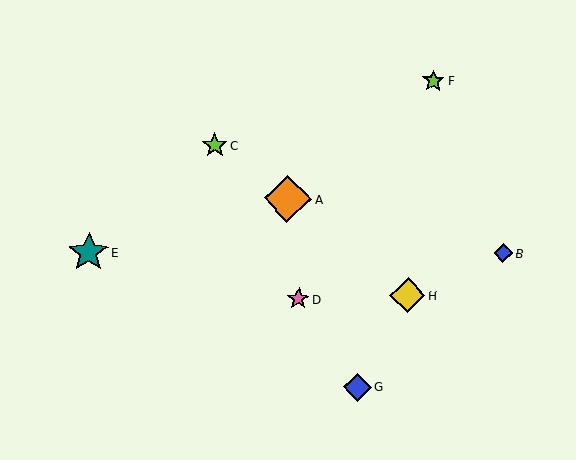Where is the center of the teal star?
The center of the teal star is at (89, 252).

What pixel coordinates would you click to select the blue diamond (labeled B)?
Click at (503, 253) to select the blue diamond B.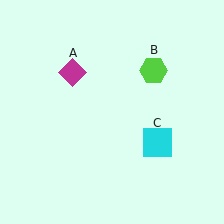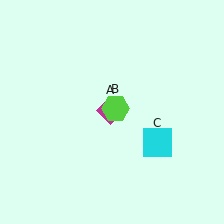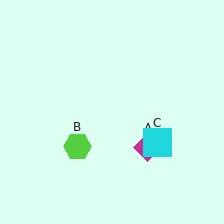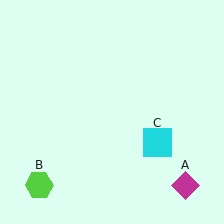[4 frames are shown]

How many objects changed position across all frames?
2 objects changed position: magenta diamond (object A), lime hexagon (object B).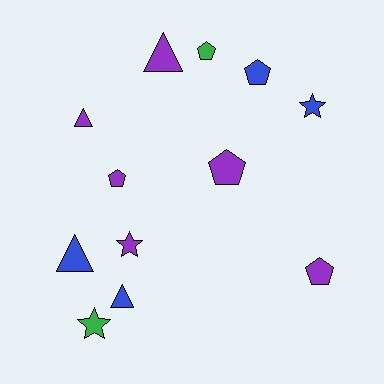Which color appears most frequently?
Purple, with 6 objects.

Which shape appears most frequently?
Pentagon, with 5 objects.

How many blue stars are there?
There is 1 blue star.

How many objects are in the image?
There are 12 objects.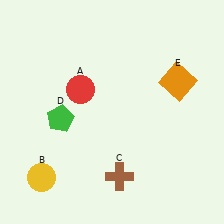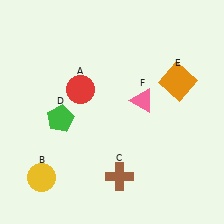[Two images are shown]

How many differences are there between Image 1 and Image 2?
There is 1 difference between the two images.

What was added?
A pink triangle (F) was added in Image 2.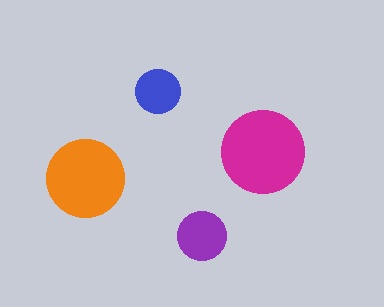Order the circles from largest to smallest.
the magenta one, the orange one, the purple one, the blue one.